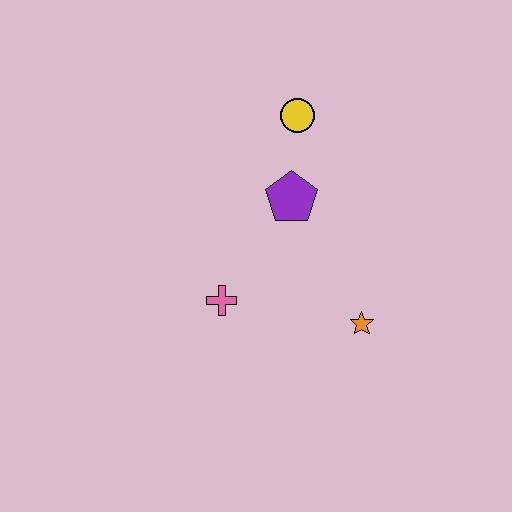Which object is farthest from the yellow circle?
The orange star is farthest from the yellow circle.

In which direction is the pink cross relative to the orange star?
The pink cross is to the left of the orange star.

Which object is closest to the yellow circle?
The purple pentagon is closest to the yellow circle.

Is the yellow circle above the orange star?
Yes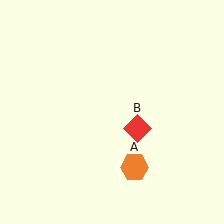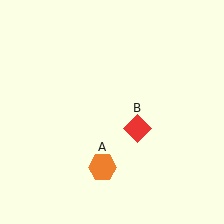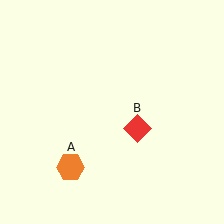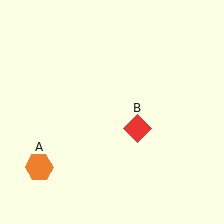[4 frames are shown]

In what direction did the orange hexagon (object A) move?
The orange hexagon (object A) moved left.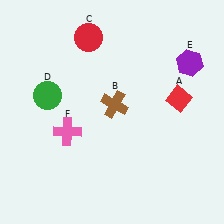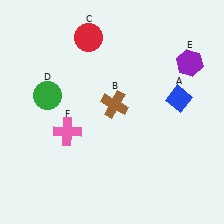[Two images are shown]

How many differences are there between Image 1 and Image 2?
There is 1 difference between the two images.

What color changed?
The diamond (A) changed from red in Image 1 to blue in Image 2.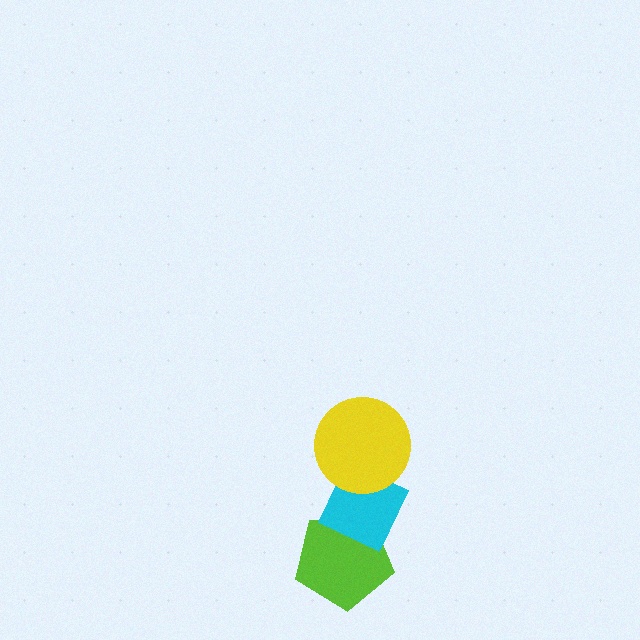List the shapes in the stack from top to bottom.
From top to bottom: the yellow circle, the cyan diamond, the lime pentagon.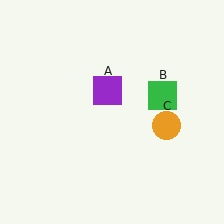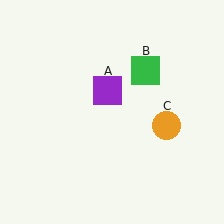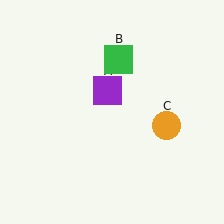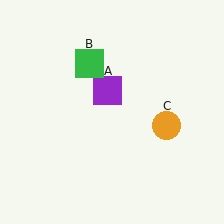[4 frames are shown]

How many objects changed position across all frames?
1 object changed position: green square (object B).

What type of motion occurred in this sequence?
The green square (object B) rotated counterclockwise around the center of the scene.